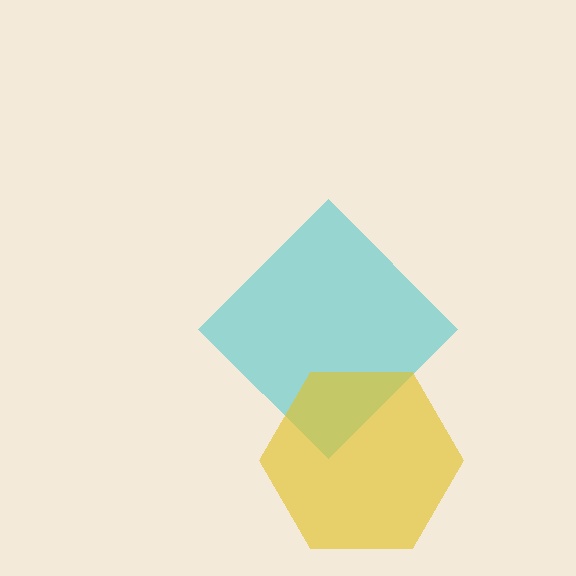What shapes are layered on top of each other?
The layered shapes are: a cyan diamond, a yellow hexagon.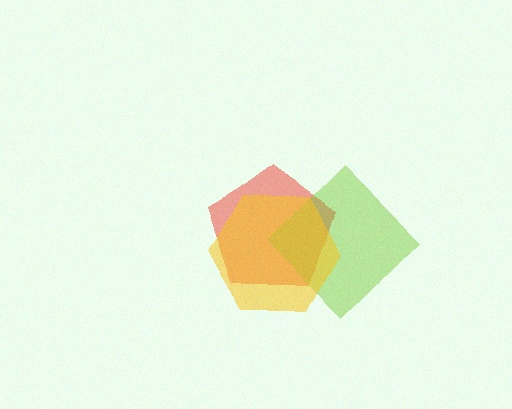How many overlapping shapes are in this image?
There are 3 overlapping shapes in the image.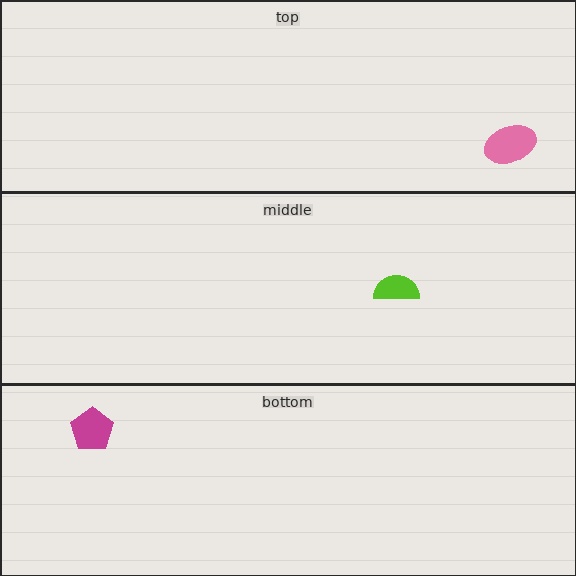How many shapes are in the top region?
1.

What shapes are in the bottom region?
The magenta pentagon.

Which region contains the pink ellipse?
The top region.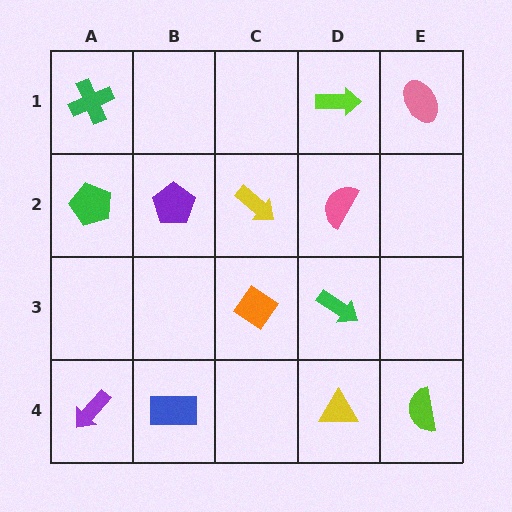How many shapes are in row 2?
4 shapes.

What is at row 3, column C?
An orange diamond.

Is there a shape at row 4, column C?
No, that cell is empty.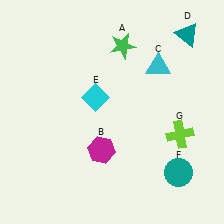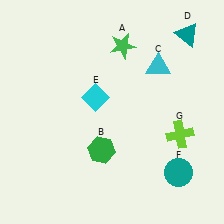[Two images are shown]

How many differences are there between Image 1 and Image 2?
There is 1 difference between the two images.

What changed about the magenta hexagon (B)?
In Image 1, B is magenta. In Image 2, it changed to green.